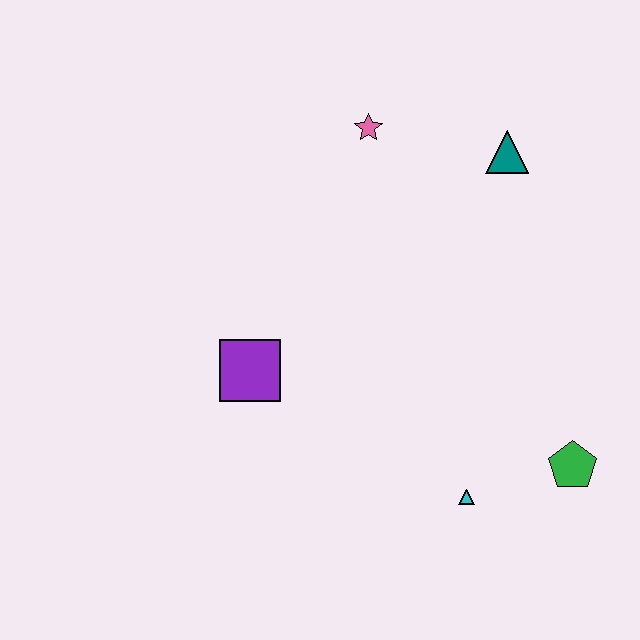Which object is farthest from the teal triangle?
The cyan triangle is farthest from the teal triangle.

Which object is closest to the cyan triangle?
The green pentagon is closest to the cyan triangle.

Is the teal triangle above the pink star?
No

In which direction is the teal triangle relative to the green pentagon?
The teal triangle is above the green pentagon.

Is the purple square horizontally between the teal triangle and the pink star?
No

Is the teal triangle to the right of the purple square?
Yes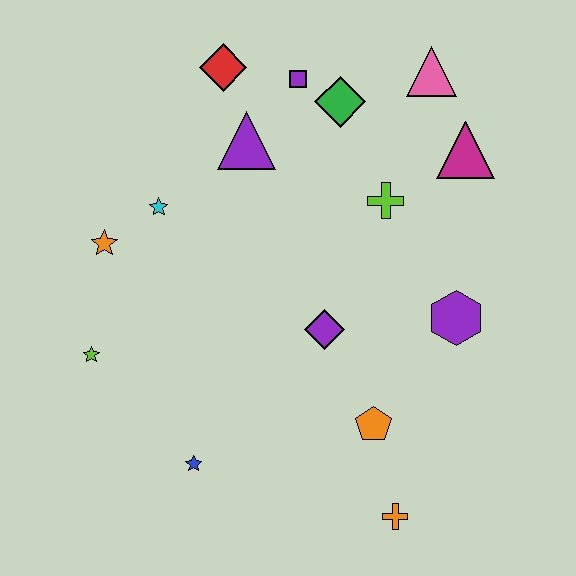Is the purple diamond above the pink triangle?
No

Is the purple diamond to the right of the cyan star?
Yes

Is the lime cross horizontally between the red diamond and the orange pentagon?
No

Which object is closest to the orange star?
The cyan star is closest to the orange star.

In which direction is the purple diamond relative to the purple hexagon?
The purple diamond is to the left of the purple hexagon.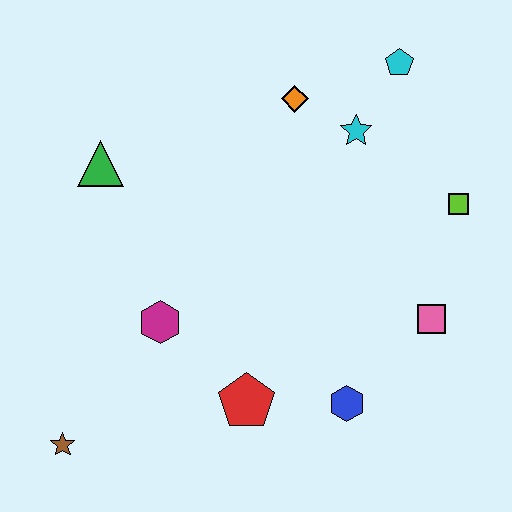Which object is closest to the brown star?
The magenta hexagon is closest to the brown star.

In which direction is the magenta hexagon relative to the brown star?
The magenta hexagon is above the brown star.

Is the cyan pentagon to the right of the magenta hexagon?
Yes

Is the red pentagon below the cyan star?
Yes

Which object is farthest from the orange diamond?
The brown star is farthest from the orange diamond.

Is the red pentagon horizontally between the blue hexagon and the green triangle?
Yes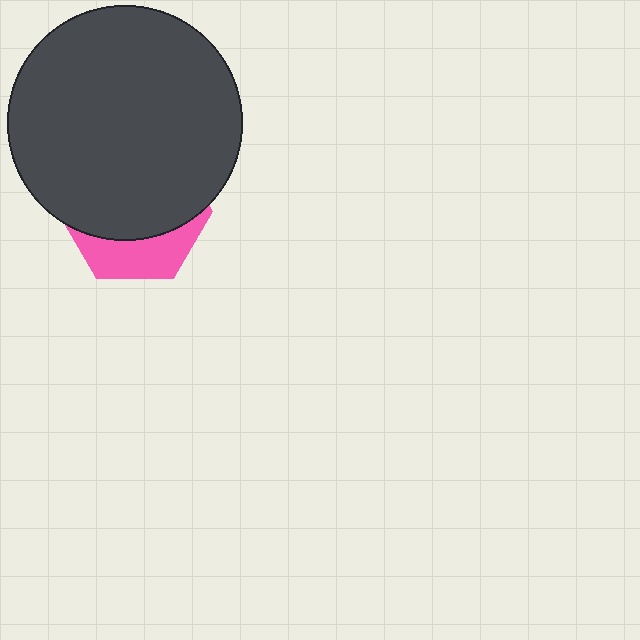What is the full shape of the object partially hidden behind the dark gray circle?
The partially hidden object is a pink hexagon.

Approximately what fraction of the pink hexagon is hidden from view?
Roughly 69% of the pink hexagon is hidden behind the dark gray circle.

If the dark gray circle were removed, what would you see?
You would see the complete pink hexagon.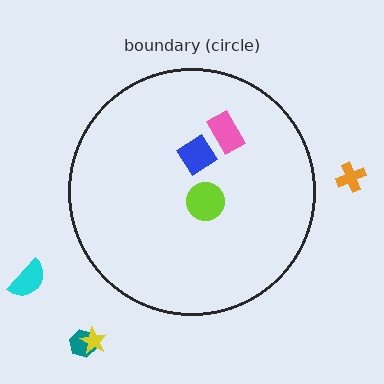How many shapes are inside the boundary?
3 inside, 4 outside.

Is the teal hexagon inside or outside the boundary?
Outside.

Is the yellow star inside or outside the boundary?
Outside.